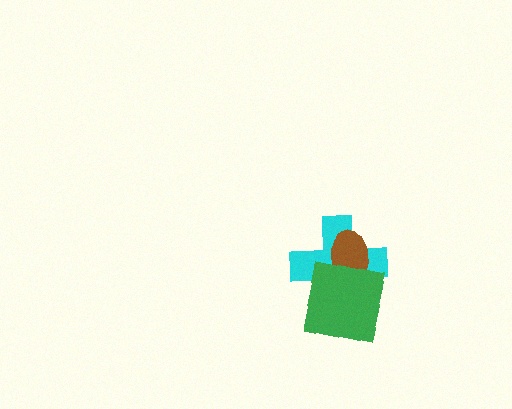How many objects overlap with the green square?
2 objects overlap with the green square.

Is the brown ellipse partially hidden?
Yes, it is partially covered by another shape.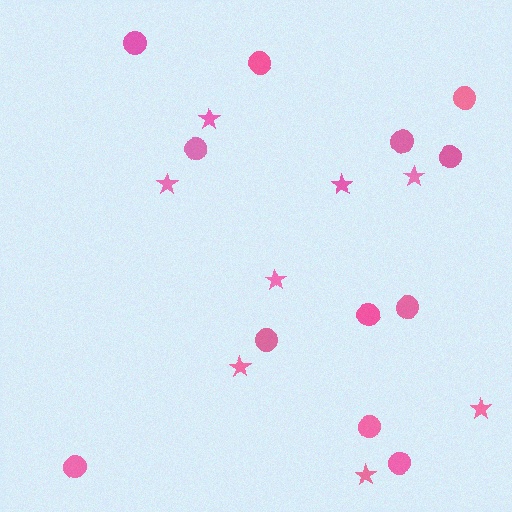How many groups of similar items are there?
There are 2 groups: one group of stars (8) and one group of circles (12).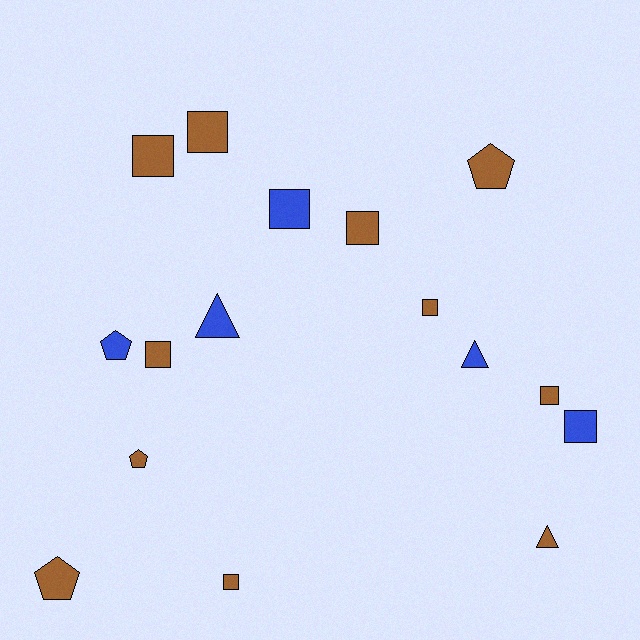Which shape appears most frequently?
Square, with 9 objects.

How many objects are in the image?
There are 16 objects.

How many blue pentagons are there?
There is 1 blue pentagon.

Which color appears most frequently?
Brown, with 11 objects.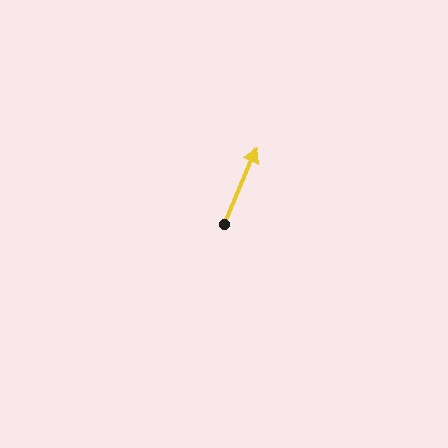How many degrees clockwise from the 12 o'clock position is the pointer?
Approximately 23 degrees.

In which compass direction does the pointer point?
Northeast.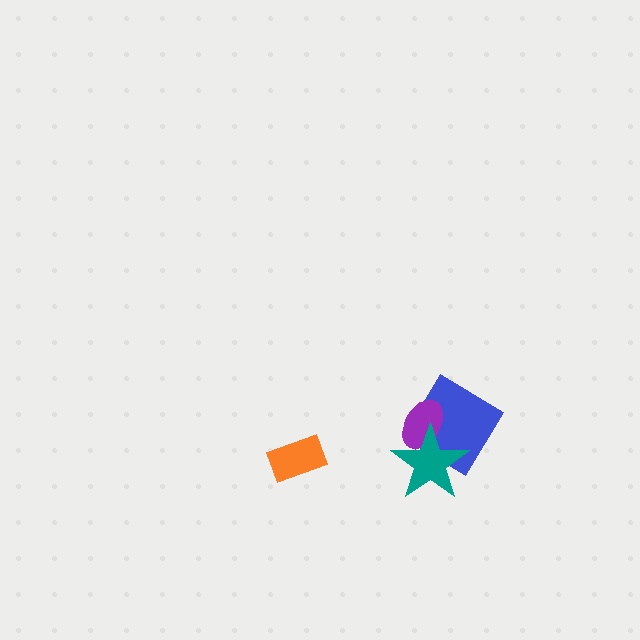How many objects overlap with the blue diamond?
2 objects overlap with the blue diamond.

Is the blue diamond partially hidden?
Yes, it is partially covered by another shape.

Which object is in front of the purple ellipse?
The teal star is in front of the purple ellipse.